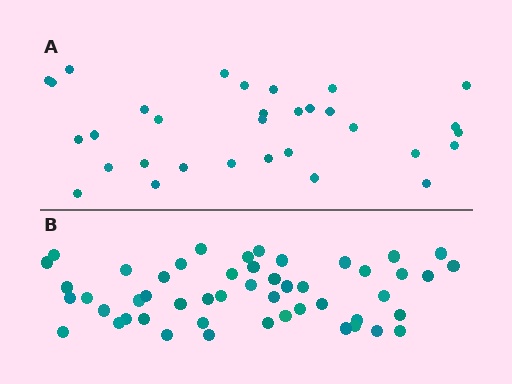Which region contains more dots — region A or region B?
Region B (the bottom region) has more dots.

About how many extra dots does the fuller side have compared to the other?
Region B has approximately 20 more dots than region A.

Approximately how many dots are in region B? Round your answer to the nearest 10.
About 50 dots.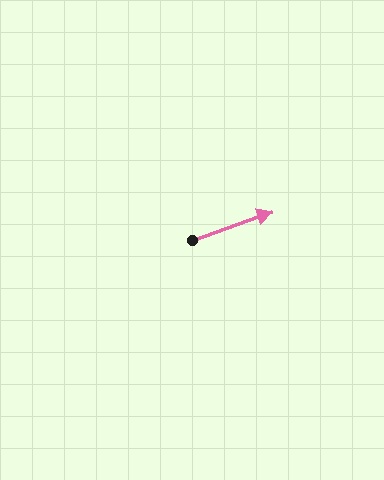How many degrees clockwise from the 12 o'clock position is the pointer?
Approximately 70 degrees.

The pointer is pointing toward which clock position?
Roughly 2 o'clock.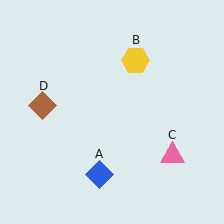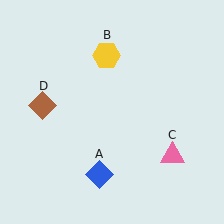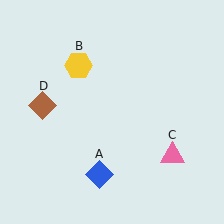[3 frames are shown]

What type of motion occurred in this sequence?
The yellow hexagon (object B) rotated counterclockwise around the center of the scene.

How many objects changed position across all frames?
1 object changed position: yellow hexagon (object B).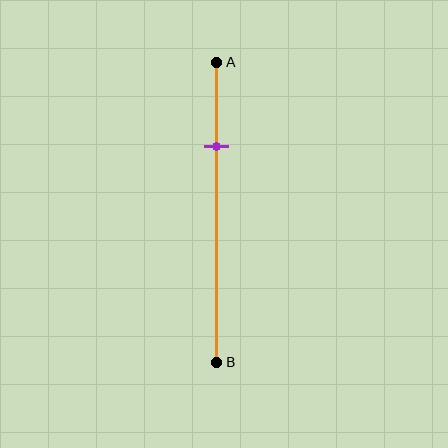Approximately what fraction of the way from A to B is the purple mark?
The purple mark is approximately 30% of the way from A to B.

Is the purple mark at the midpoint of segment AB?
No, the mark is at about 30% from A, not at the 50% midpoint.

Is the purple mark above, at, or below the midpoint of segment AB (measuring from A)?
The purple mark is above the midpoint of segment AB.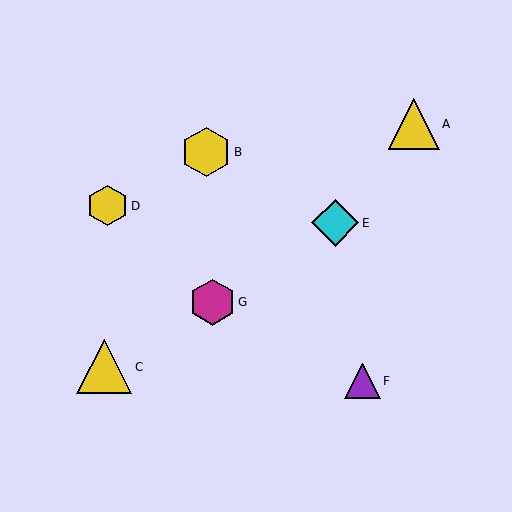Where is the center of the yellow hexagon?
The center of the yellow hexagon is at (206, 152).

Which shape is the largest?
The yellow triangle (labeled C) is the largest.